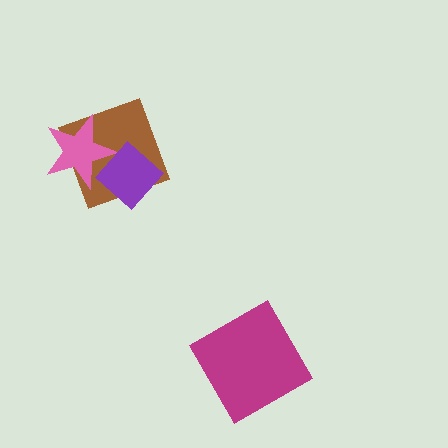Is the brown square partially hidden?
Yes, it is partially covered by another shape.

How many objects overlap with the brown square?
2 objects overlap with the brown square.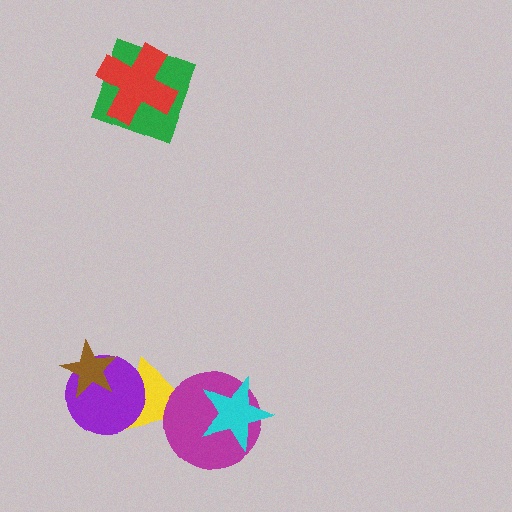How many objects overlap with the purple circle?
2 objects overlap with the purple circle.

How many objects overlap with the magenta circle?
2 objects overlap with the magenta circle.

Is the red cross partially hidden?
No, no other shape covers it.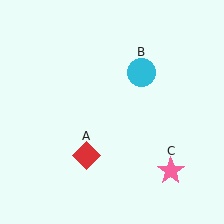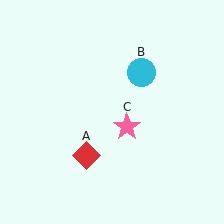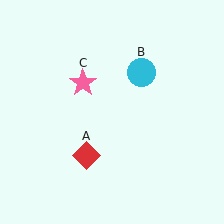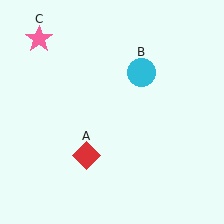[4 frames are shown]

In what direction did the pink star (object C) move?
The pink star (object C) moved up and to the left.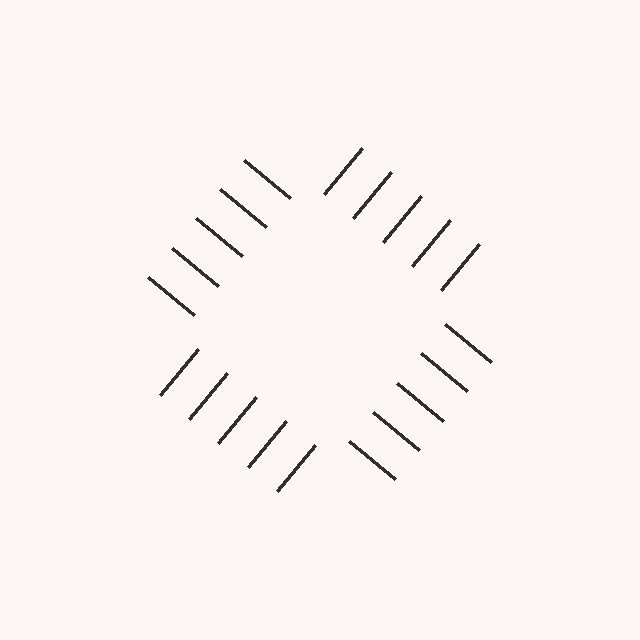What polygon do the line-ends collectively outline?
An illusory square — the line segments terminate on its edges but no continuous stroke is drawn.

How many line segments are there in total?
20 — 5 along each of the 4 edges.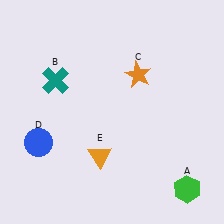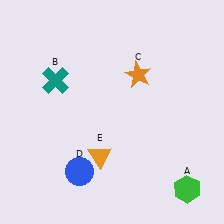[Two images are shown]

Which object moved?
The blue circle (D) moved right.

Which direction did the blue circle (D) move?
The blue circle (D) moved right.